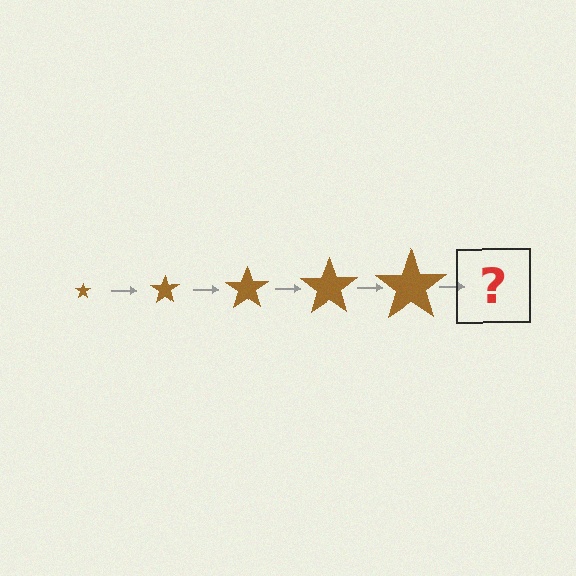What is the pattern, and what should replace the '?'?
The pattern is that the star gets progressively larger each step. The '?' should be a brown star, larger than the previous one.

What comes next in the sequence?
The next element should be a brown star, larger than the previous one.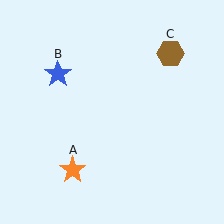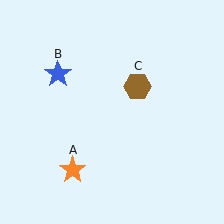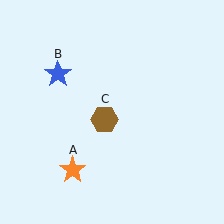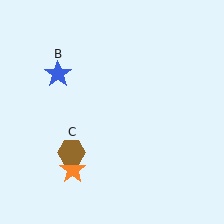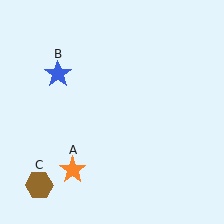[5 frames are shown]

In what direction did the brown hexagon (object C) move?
The brown hexagon (object C) moved down and to the left.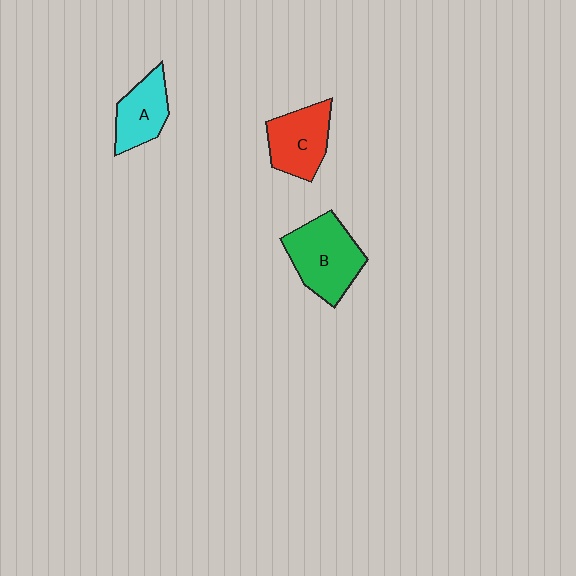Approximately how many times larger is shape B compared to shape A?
Approximately 1.5 times.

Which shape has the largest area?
Shape B (green).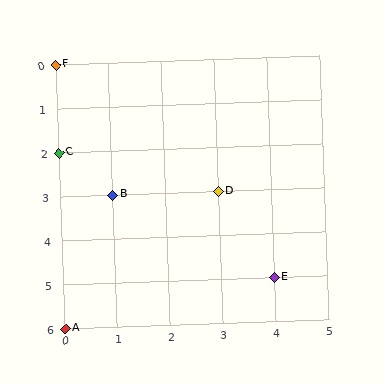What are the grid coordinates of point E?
Point E is at grid coordinates (4, 5).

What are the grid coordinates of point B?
Point B is at grid coordinates (1, 3).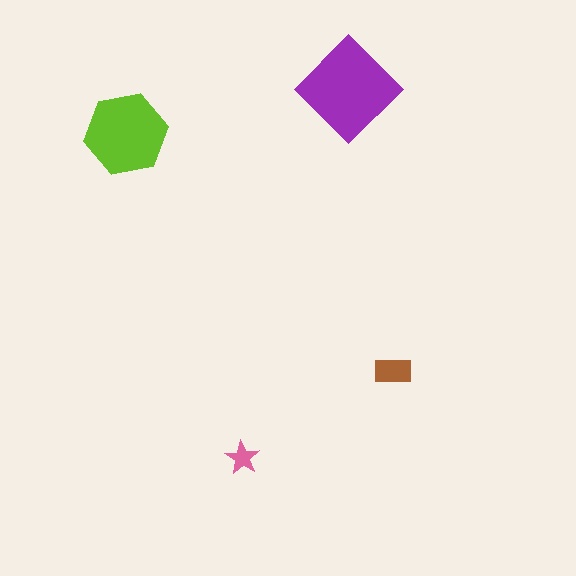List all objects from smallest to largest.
The pink star, the brown rectangle, the lime hexagon, the purple diamond.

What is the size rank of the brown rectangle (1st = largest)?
3rd.